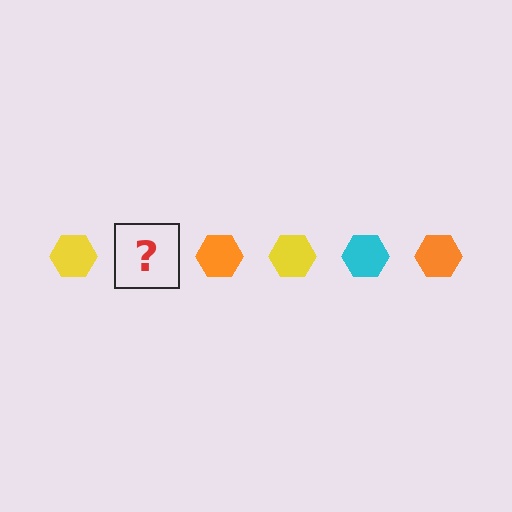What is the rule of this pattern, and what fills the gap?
The rule is that the pattern cycles through yellow, cyan, orange hexagons. The gap should be filled with a cyan hexagon.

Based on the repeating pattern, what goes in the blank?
The blank should be a cyan hexagon.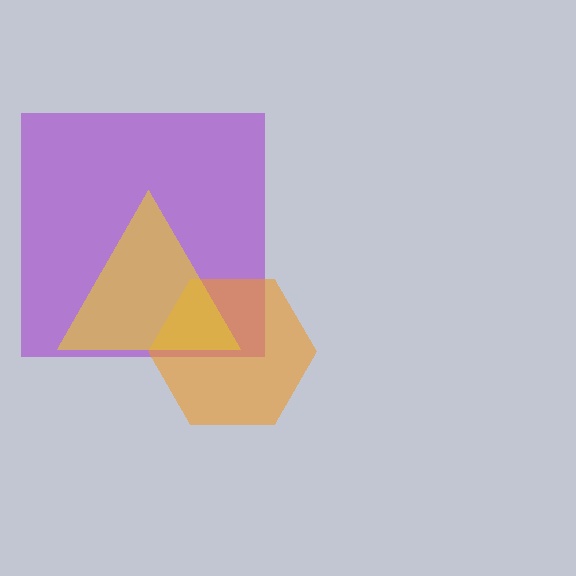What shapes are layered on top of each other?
The layered shapes are: a purple square, an orange hexagon, a yellow triangle.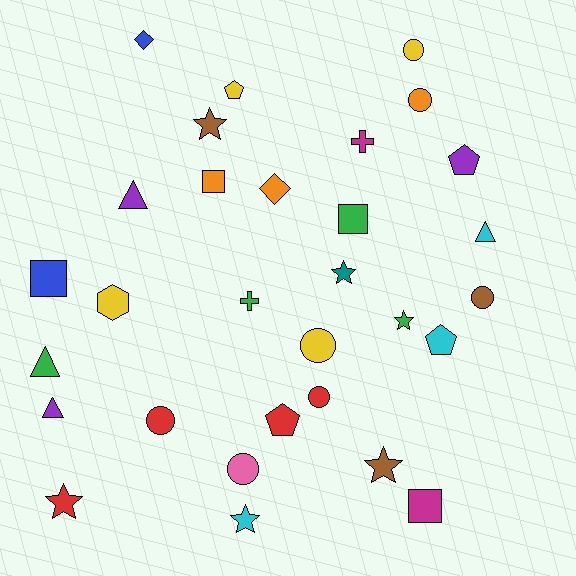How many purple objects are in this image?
There are 3 purple objects.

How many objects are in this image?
There are 30 objects.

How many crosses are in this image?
There are 2 crosses.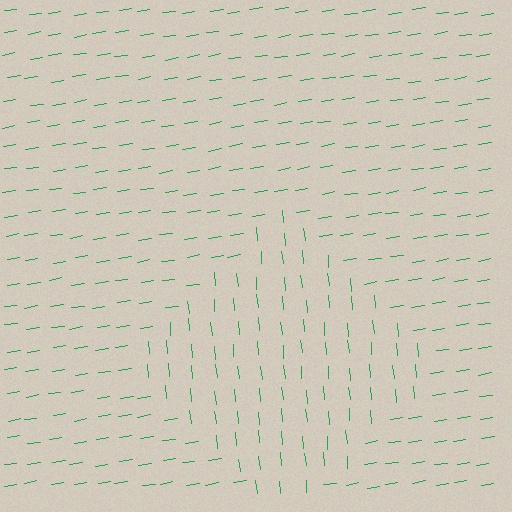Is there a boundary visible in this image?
Yes, there is a texture boundary formed by a change in line orientation.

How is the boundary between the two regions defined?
The boundary is defined purely by a change in line orientation (approximately 86 degrees difference). All lines are the same color and thickness.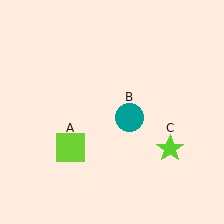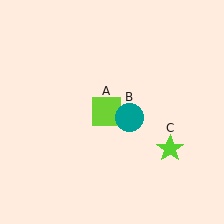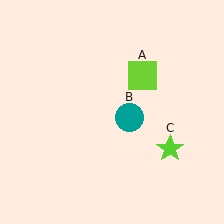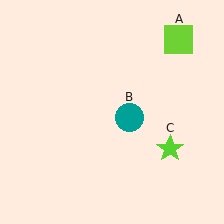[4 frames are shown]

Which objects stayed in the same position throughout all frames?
Teal circle (object B) and lime star (object C) remained stationary.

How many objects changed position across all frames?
1 object changed position: lime square (object A).